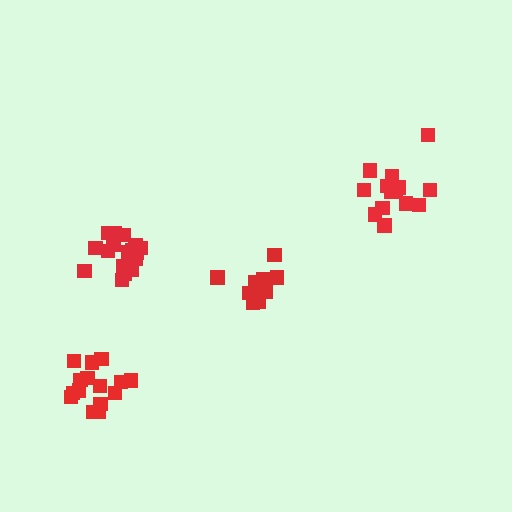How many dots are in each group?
Group 1: 14 dots, Group 2: 15 dots, Group 3: 18 dots, Group 4: 12 dots (59 total).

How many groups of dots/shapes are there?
There are 4 groups.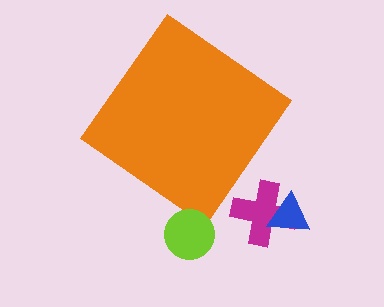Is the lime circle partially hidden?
No, the lime circle is fully visible.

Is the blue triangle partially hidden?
No, the blue triangle is fully visible.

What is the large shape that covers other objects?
An orange diamond.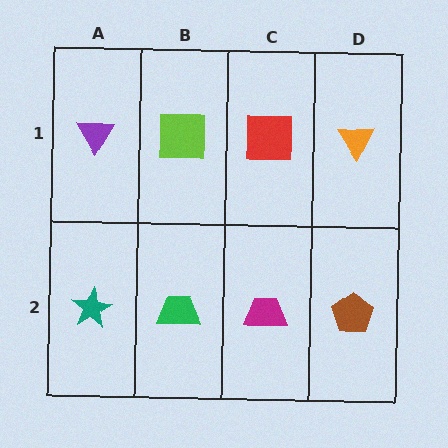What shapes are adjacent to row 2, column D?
An orange triangle (row 1, column D), a magenta trapezoid (row 2, column C).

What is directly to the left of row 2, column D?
A magenta trapezoid.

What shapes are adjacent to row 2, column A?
A purple triangle (row 1, column A), a green trapezoid (row 2, column B).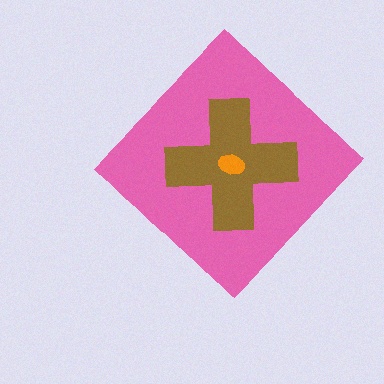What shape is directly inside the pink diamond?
The brown cross.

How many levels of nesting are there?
3.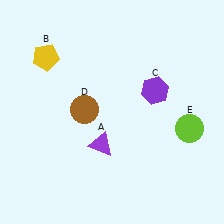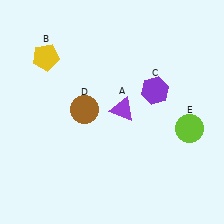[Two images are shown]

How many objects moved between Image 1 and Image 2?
1 object moved between the two images.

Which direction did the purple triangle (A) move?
The purple triangle (A) moved up.